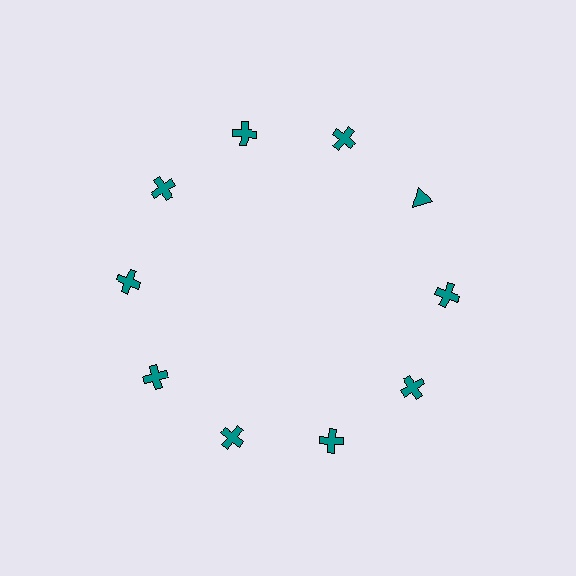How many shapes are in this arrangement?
There are 10 shapes arranged in a ring pattern.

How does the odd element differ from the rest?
It has a different shape: triangle instead of cross.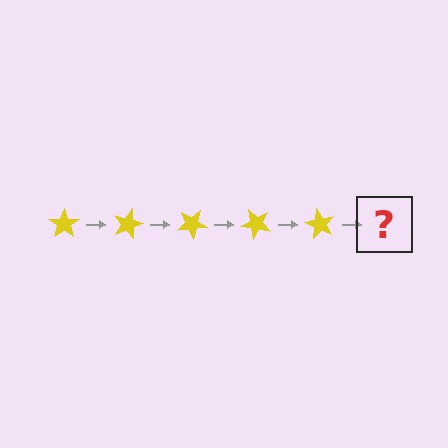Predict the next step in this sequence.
The next step is a yellow star rotated 75 degrees.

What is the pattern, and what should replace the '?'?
The pattern is that the star rotates 15 degrees each step. The '?' should be a yellow star rotated 75 degrees.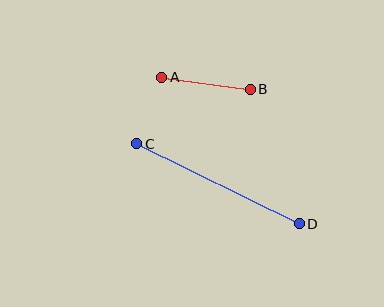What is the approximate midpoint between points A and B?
The midpoint is at approximately (206, 83) pixels.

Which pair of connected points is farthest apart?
Points C and D are farthest apart.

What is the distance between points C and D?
The distance is approximately 181 pixels.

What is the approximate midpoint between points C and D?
The midpoint is at approximately (218, 184) pixels.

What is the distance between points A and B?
The distance is approximately 89 pixels.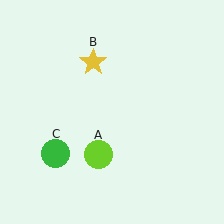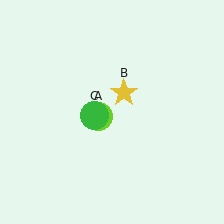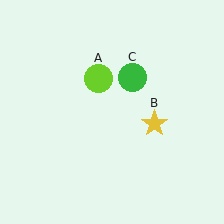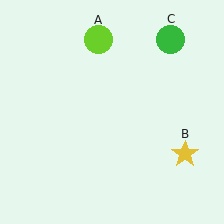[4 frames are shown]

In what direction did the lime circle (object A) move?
The lime circle (object A) moved up.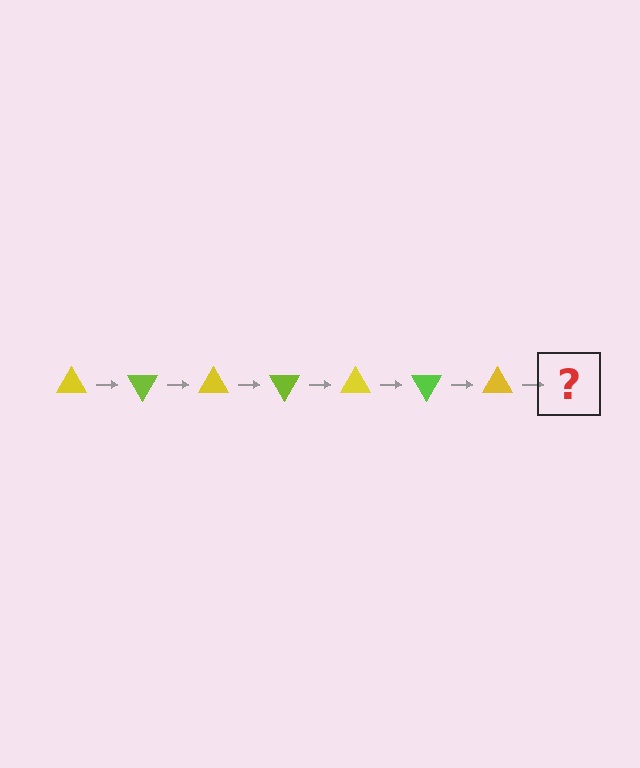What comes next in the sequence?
The next element should be a lime triangle, rotated 420 degrees from the start.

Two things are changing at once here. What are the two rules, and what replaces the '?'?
The two rules are that it rotates 60 degrees each step and the color cycles through yellow and lime. The '?' should be a lime triangle, rotated 420 degrees from the start.